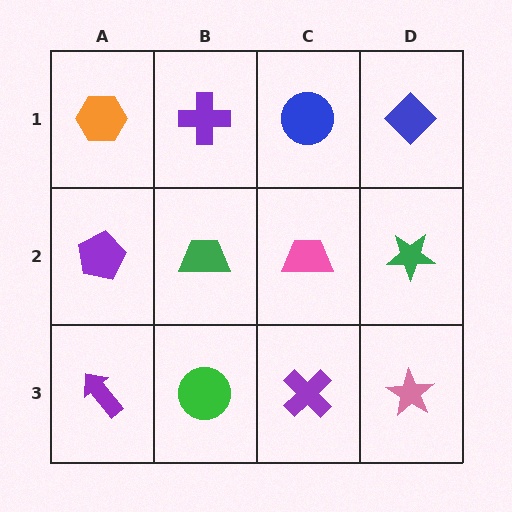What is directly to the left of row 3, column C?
A green circle.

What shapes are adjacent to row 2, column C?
A blue circle (row 1, column C), a purple cross (row 3, column C), a green trapezoid (row 2, column B), a green star (row 2, column D).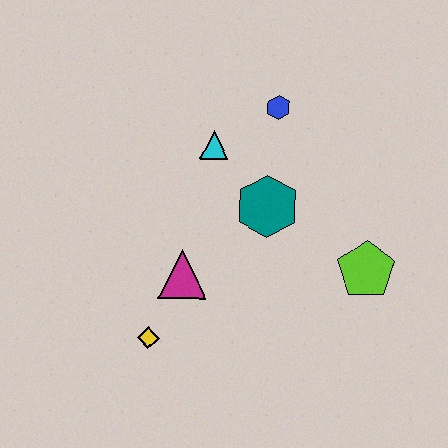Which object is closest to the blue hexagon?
The cyan triangle is closest to the blue hexagon.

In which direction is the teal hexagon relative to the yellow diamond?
The teal hexagon is above the yellow diamond.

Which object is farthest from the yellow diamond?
The blue hexagon is farthest from the yellow diamond.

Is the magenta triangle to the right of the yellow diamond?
Yes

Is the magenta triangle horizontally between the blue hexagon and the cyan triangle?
No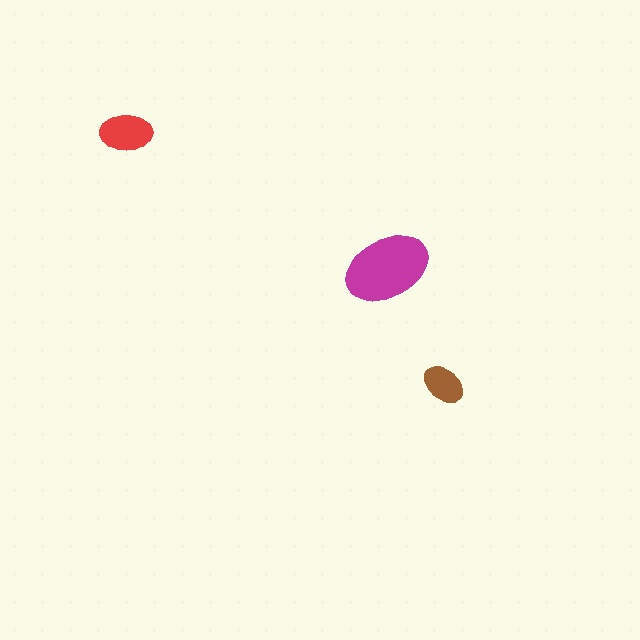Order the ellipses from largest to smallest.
the magenta one, the red one, the brown one.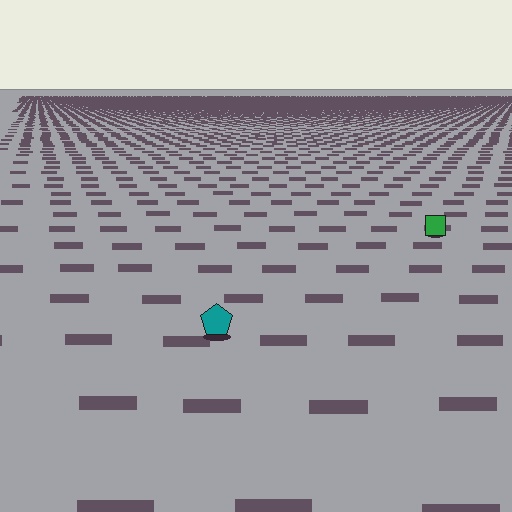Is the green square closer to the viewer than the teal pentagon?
No. The teal pentagon is closer — you can tell from the texture gradient: the ground texture is coarser near it.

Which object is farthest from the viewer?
The green square is farthest from the viewer. It appears smaller and the ground texture around it is denser.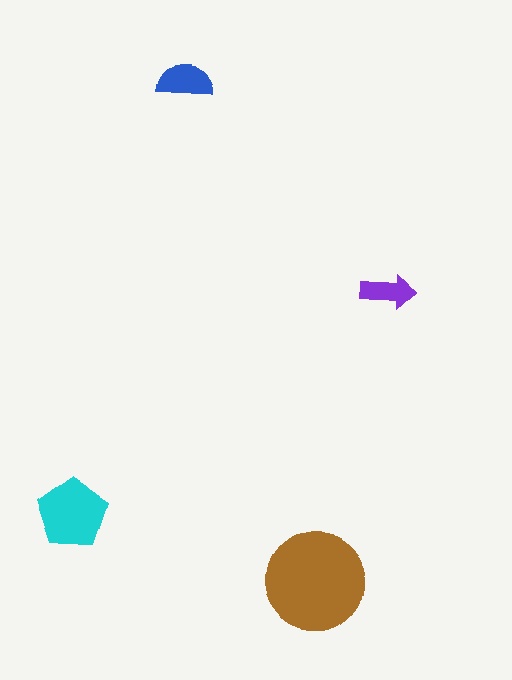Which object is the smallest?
The purple arrow.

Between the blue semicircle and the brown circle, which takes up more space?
The brown circle.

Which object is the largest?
The brown circle.